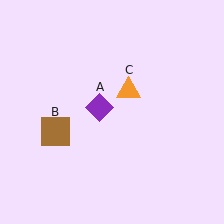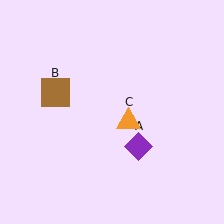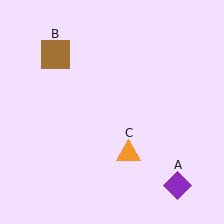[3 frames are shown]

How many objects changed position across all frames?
3 objects changed position: purple diamond (object A), brown square (object B), orange triangle (object C).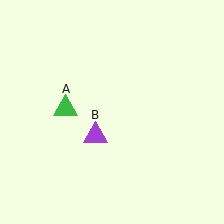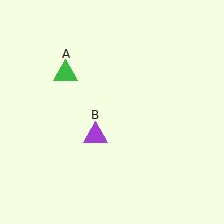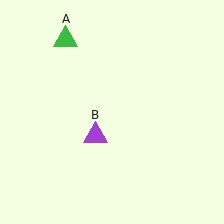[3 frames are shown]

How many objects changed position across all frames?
1 object changed position: green triangle (object A).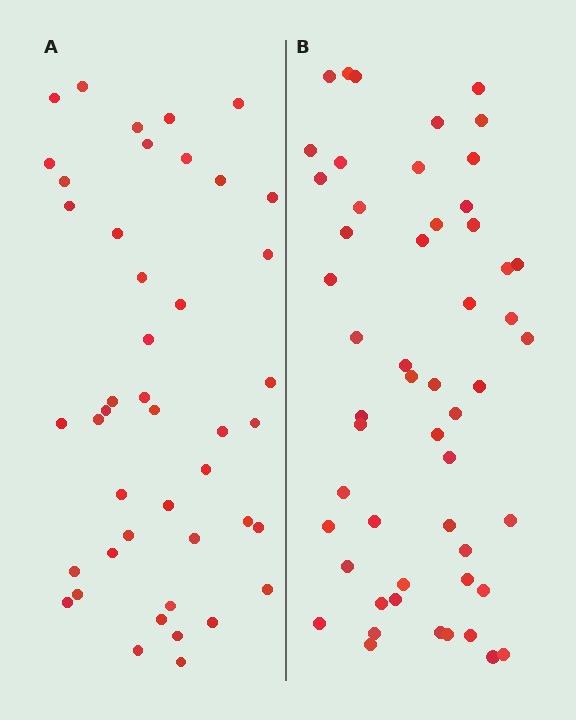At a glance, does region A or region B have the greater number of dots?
Region B (the right region) has more dots.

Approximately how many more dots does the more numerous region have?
Region B has roughly 8 or so more dots than region A.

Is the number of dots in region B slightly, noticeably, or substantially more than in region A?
Region B has only slightly more — the two regions are fairly close. The ratio is roughly 1.2 to 1.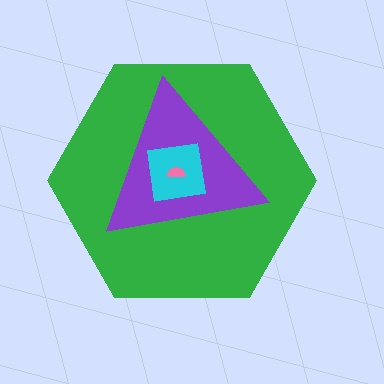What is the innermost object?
The pink semicircle.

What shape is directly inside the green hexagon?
The purple triangle.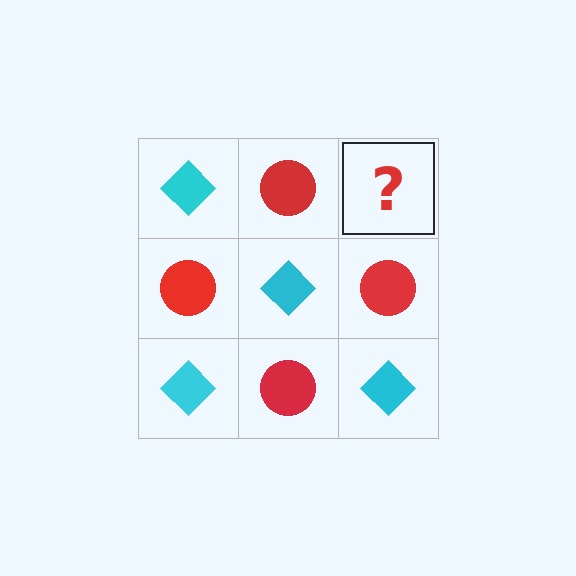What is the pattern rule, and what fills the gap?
The rule is that it alternates cyan diamond and red circle in a checkerboard pattern. The gap should be filled with a cyan diamond.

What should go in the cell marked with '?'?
The missing cell should contain a cyan diamond.